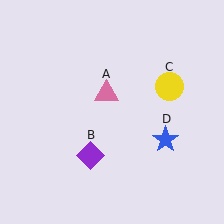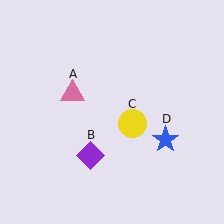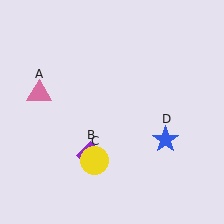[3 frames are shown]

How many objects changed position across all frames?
2 objects changed position: pink triangle (object A), yellow circle (object C).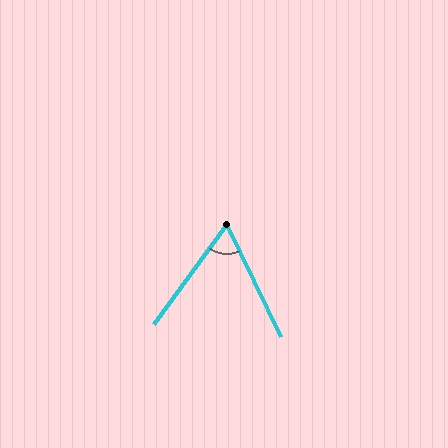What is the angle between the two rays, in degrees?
Approximately 62 degrees.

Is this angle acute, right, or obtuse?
It is acute.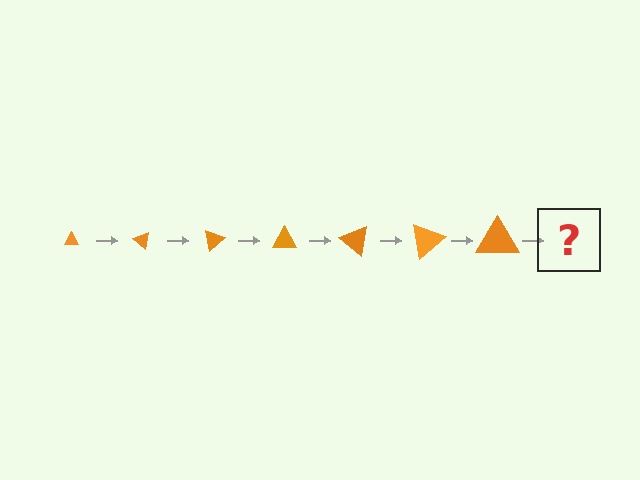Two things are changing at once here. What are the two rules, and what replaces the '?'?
The two rules are that the triangle grows larger each step and it rotates 40 degrees each step. The '?' should be a triangle, larger than the previous one and rotated 280 degrees from the start.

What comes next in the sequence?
The next element should be a triangle, larger than the previous one and rotated 280 degrees from the start.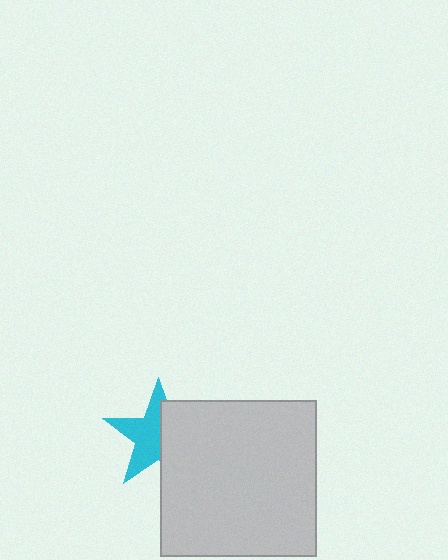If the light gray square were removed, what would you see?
You would see the complete cyan star.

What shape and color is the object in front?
The object in front is a light gray square.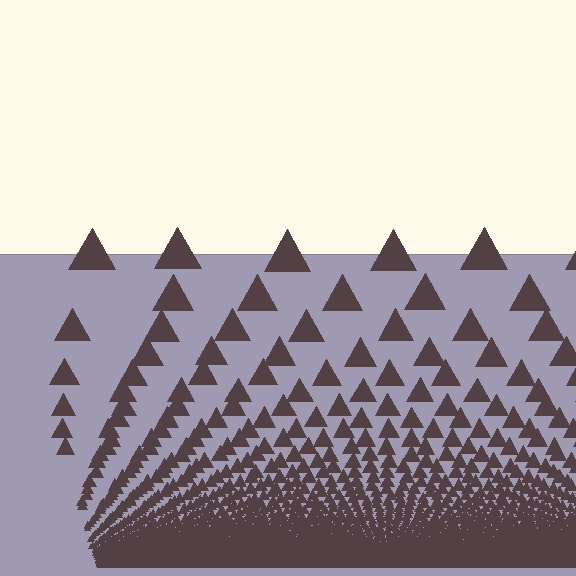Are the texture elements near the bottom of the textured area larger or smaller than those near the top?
Smaller. The gradient is inverted — elements near the bottom are smaller and denser.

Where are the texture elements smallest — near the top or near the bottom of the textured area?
Near the bottom.